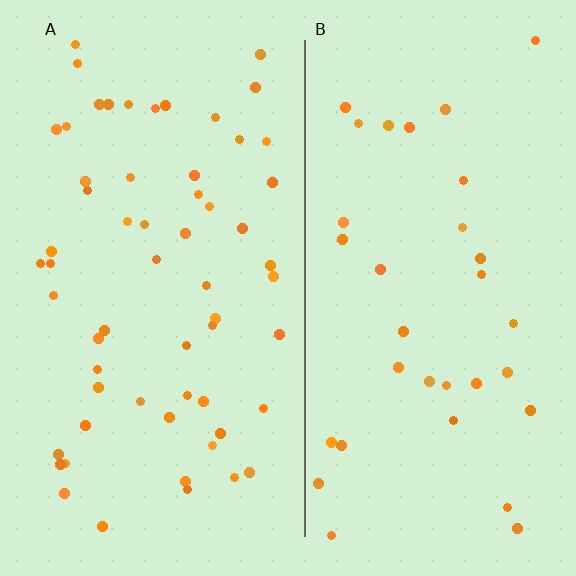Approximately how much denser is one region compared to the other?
Approximately 1.8× — region A over region B.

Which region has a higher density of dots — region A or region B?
A (the left).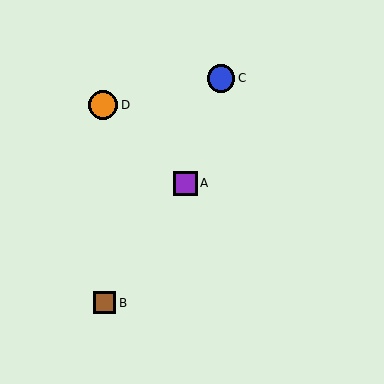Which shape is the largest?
The orange circle (labeled D) is the largest.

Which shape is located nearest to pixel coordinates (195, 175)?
The purple square (labeled A) at (185, 183) is nearest to that location.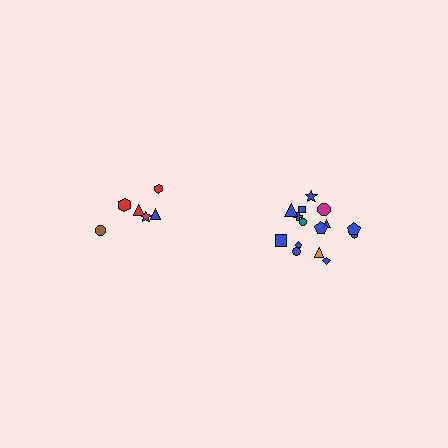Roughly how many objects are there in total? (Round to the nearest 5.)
Roughly 20 objects in total.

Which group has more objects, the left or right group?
The right group.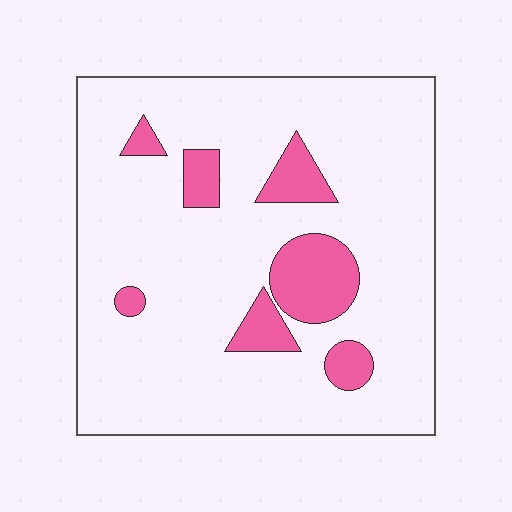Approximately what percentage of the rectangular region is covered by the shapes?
Approximately 15%.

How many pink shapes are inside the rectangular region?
7.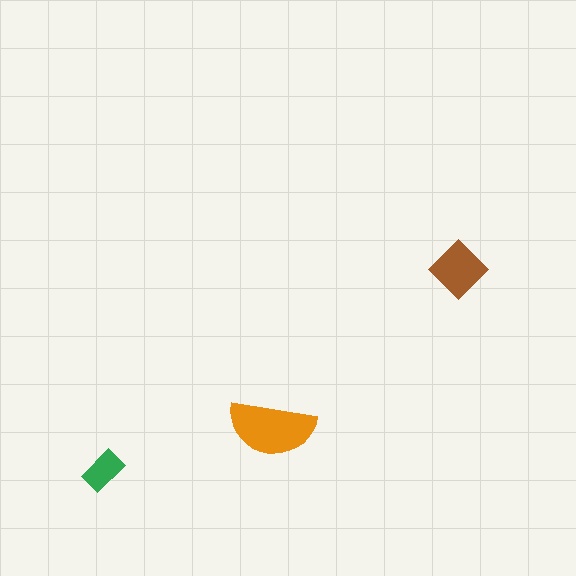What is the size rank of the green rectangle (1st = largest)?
3rd.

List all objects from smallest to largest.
The green rectangle, the brown diamond, the orange semicircle.